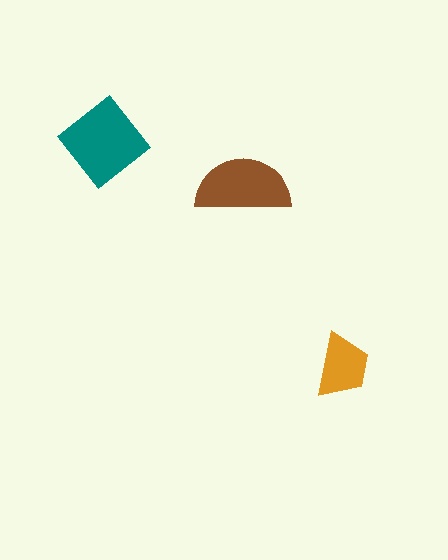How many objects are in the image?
There are 3 objects in the image.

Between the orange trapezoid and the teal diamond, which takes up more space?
The teal diamond.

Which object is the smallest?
The orange trapezoid.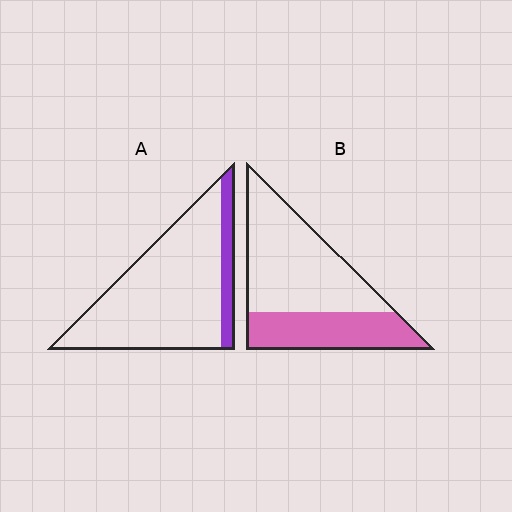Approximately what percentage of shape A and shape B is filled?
A is approximately 15% and B is approximately 35%.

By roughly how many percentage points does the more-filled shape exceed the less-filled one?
By roughly 20 percentage points (B over A).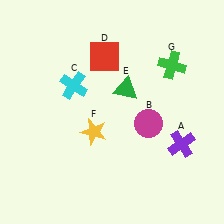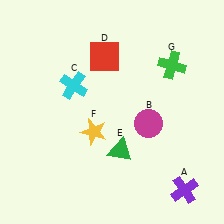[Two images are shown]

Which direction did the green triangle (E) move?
The green triangle (E) moved down.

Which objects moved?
The objects that moved are: the purple cross (A), the green triangle (E).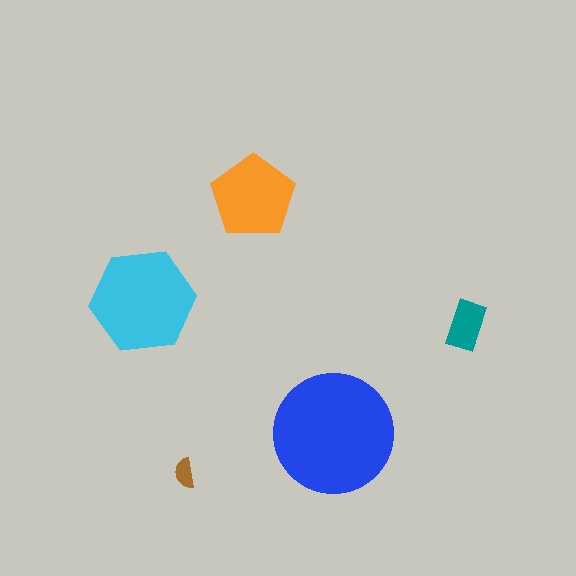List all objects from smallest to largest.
The brown semicircle, the teal rectangle, the orange pentagon, the cyan hexagon, the blue circle.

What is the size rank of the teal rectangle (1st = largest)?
4th.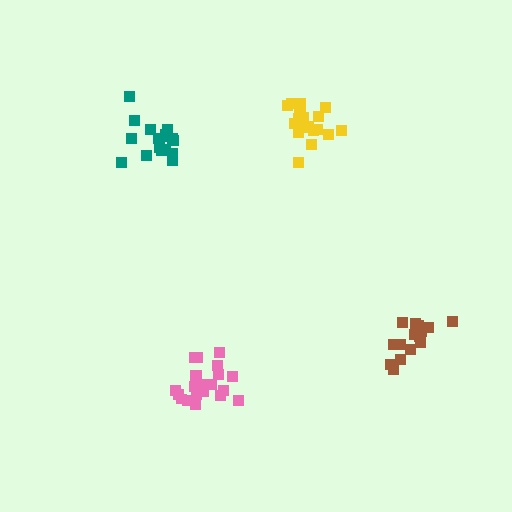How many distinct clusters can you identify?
There are 4 distinct clusters.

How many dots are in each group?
Group 1: 21 dots, Group 2: 20 dots, Group 3: 16 dots, Group 4: 17 dots (74 total).